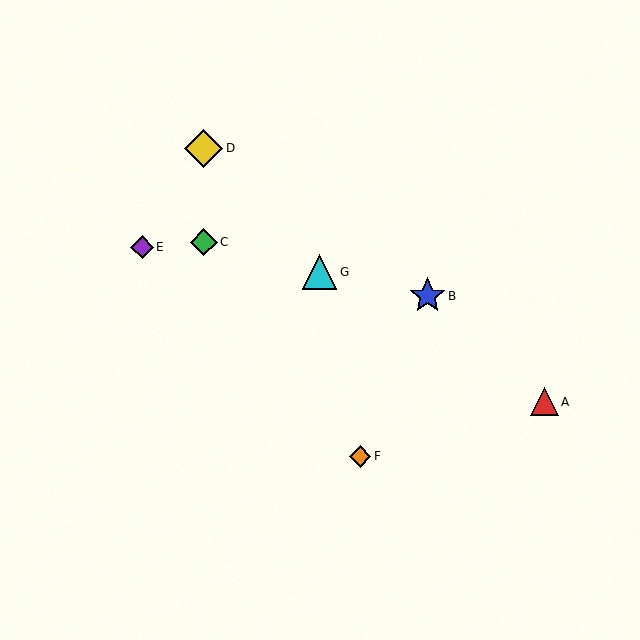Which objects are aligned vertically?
Objects C, D are aligned vertically.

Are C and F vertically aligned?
No, C is at x≈204 and F is at x≈360.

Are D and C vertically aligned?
Yes, both are at x≈204.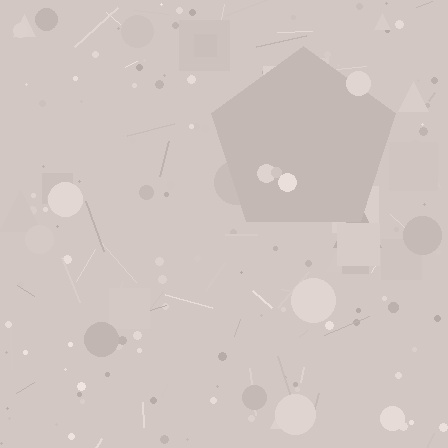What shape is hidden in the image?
A pentagon is hidden in the image.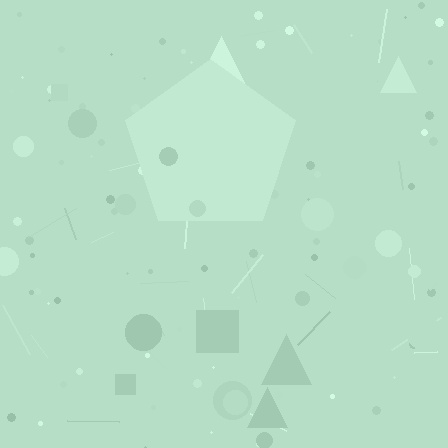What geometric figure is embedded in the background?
A pentagon is embedded in the background.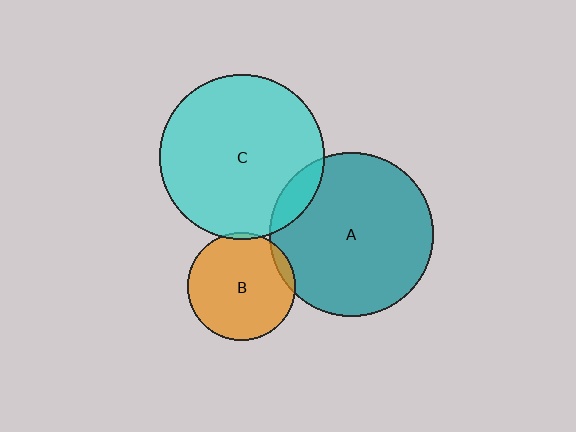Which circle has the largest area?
Circle C (cyan).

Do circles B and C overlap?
Yes.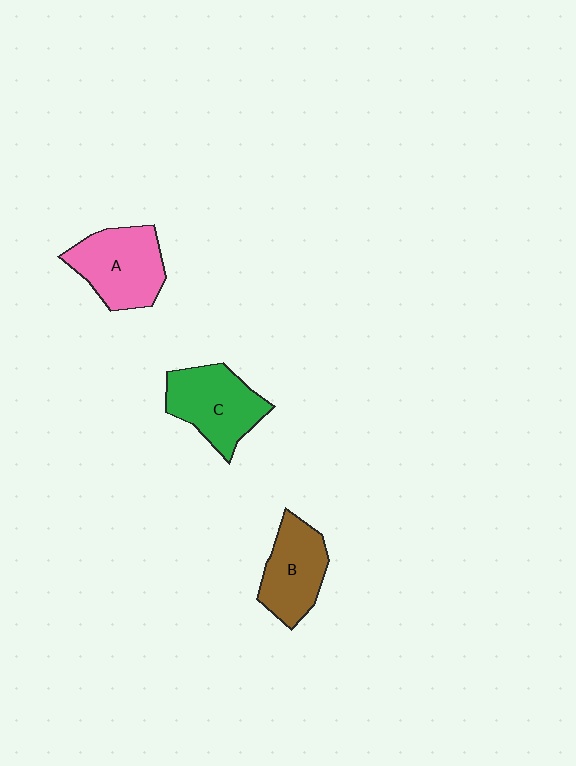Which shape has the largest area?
Shape A (pink).